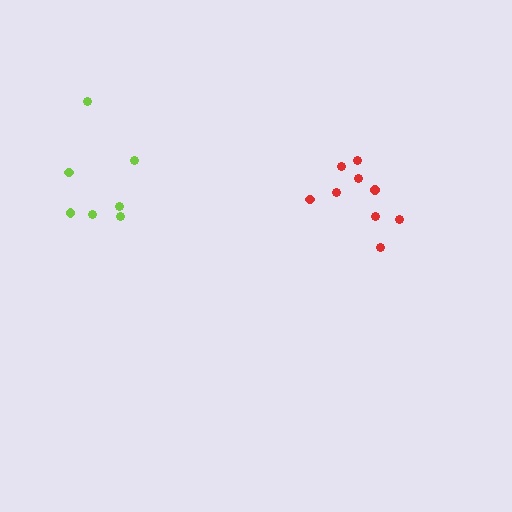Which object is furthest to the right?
The red cluster is rightmost.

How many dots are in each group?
Group 1: 9 dots, Group 2: 7 dots (16 total).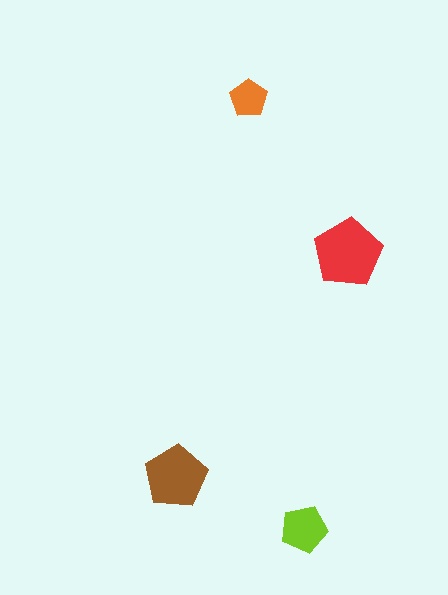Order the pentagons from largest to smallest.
the red one, the brown one, the lime one, the orange one.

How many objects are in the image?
There are 4 objects in the image.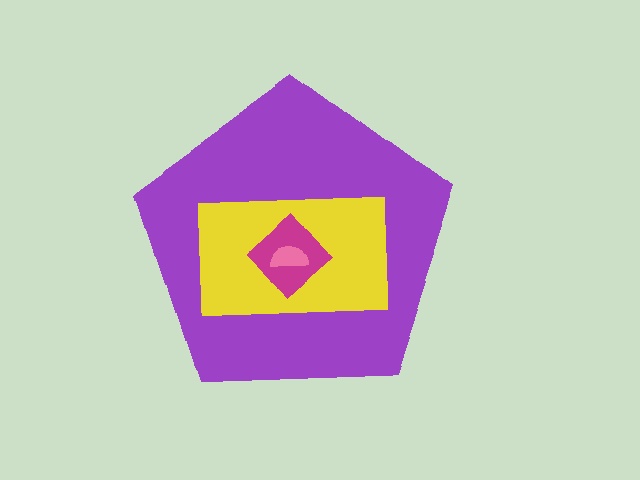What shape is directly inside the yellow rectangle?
The magenta diamond.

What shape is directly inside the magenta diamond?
The pink semicircle.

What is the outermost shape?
The purple pentagon.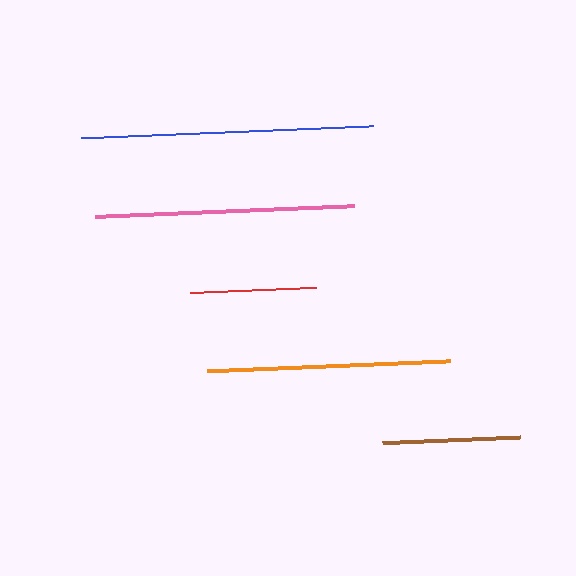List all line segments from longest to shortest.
From longest to shortest: blue, pink, orange, brown, red.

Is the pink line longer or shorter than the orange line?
The pink line is longer than the orange line.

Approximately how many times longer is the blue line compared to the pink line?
The blue line is approximately 1.1 times the length of the pink line.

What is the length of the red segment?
The red segment is approximately 127 pixels long.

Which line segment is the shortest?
The red line is the shortest at approximately 127 pixels.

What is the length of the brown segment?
The brown segment is approximately 138 pixels long.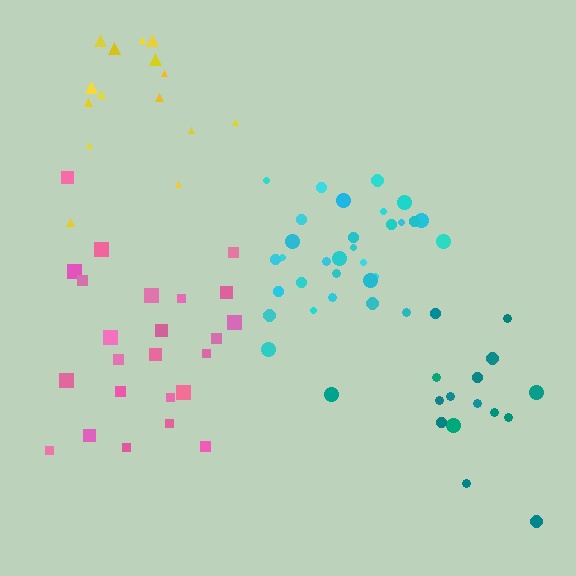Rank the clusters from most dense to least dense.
cyan, pink, teal, yellow.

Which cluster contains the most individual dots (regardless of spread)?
Cyan (31).